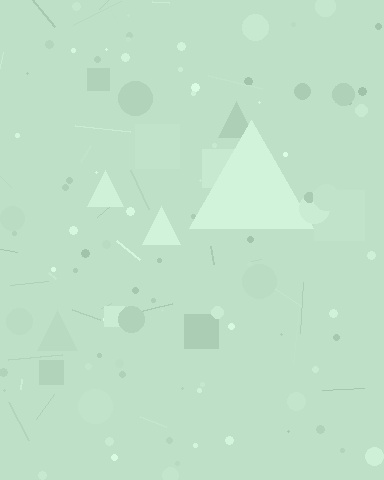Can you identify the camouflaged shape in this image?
The camouflaged shape is a triangle.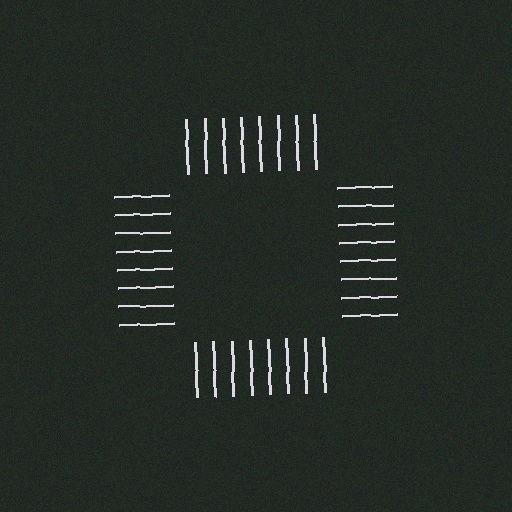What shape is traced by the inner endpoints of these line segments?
An illusory square — the line segments terminate on its edges but no continuous stroke is drawn.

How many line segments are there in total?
32 — 8 along each of the 4 edges.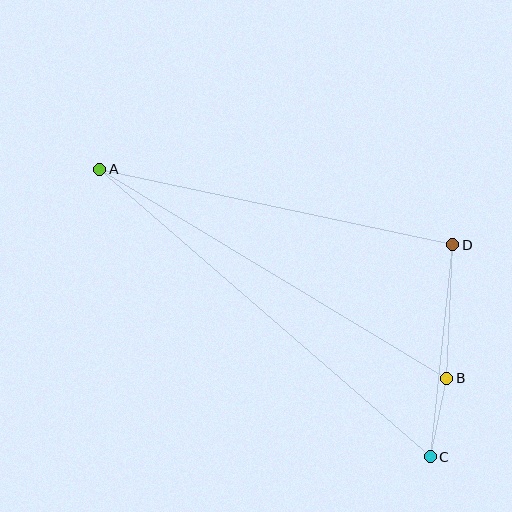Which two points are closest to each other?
Points B and C are closest to each other.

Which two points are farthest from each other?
Points A and C are farthest from each other.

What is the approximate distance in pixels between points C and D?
The distance between C and D is approximately 213 pixels.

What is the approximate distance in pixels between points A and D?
The distance between A and D is approximately 361 pixels.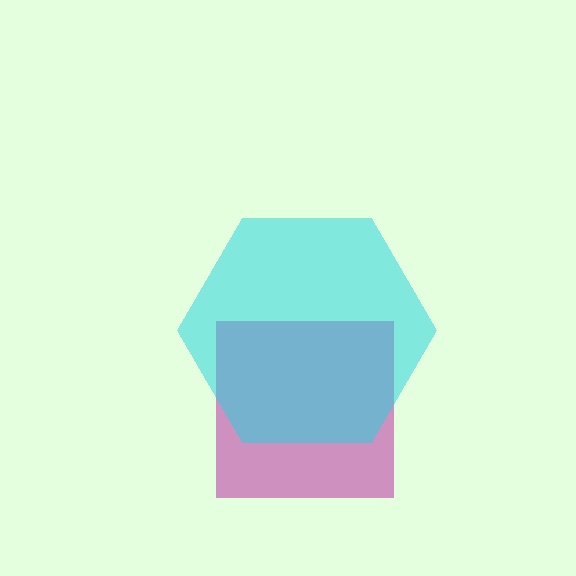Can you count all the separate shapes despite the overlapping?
Yes, there are 2 separate shapes.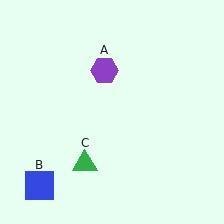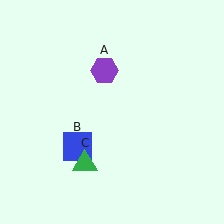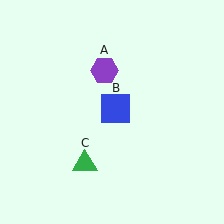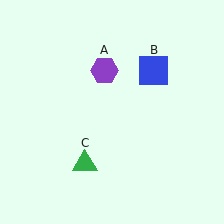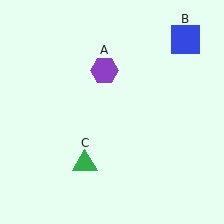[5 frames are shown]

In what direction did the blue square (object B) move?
The blue square (object B) moved up and to the right.